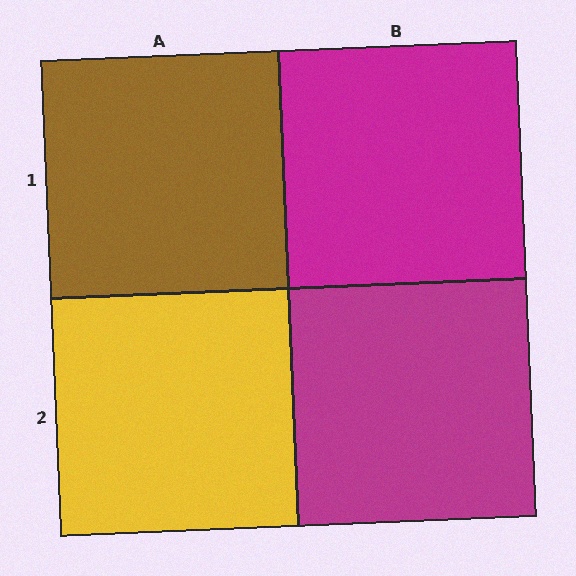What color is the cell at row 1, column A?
Brown.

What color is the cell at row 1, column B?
Magenta.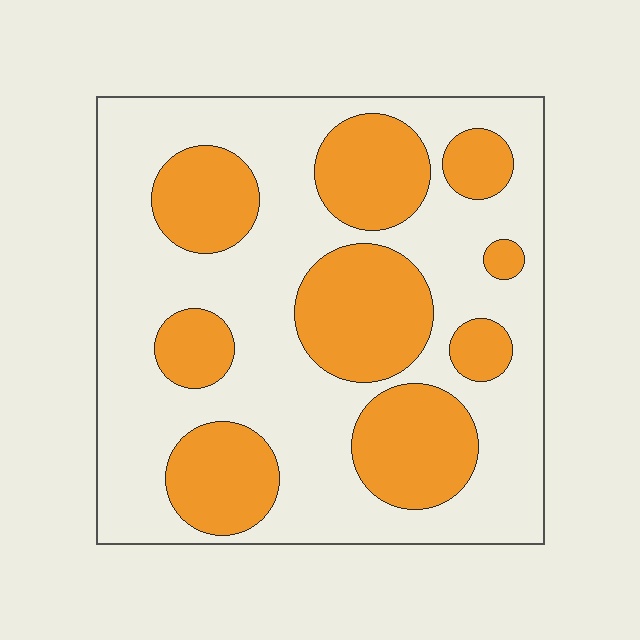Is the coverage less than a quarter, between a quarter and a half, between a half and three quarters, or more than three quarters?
Between a quarter and a half.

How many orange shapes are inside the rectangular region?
9.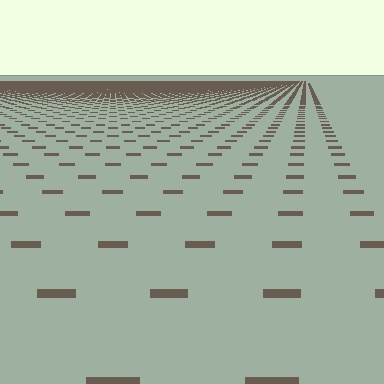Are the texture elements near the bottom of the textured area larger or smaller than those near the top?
Larger. Near the bottom, elements are closer to the viewer and appear at a bigger on-screen size.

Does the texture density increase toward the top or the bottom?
Density increases toward the top.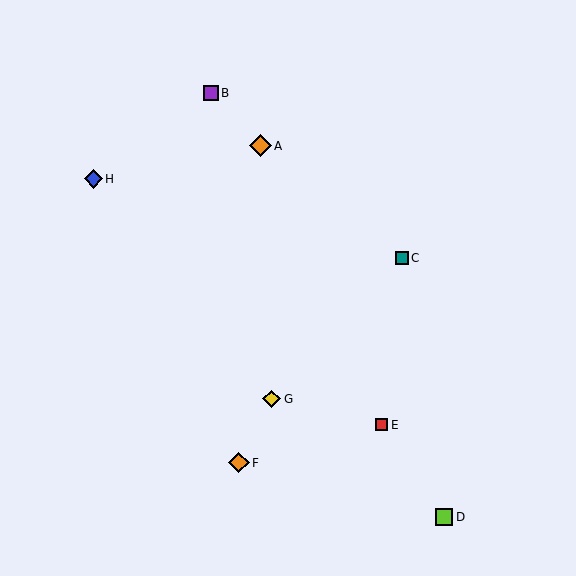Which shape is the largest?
The orange diamond (labeled A) is the largest.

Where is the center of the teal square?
The center of the teal square is at (402, 258).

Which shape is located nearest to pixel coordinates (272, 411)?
The yellow diamond (labeled G) at (272, 399) is nearest to that location.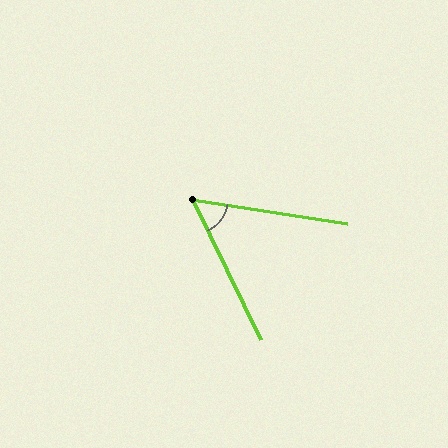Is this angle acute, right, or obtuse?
It is acute.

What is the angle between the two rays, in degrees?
Approximately 55 degrees.